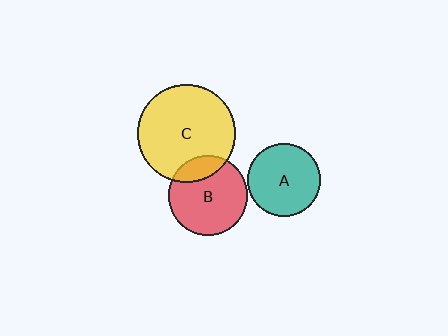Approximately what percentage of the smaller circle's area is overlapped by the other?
Approximately 20%.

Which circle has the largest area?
Circle C (yellow).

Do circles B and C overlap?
Yes.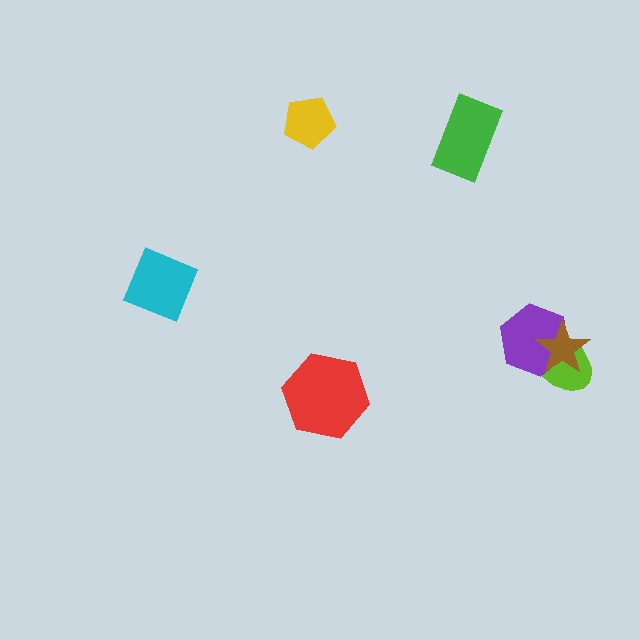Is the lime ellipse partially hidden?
Yes, it is partially covered by another shape.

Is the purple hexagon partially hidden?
Yes, it is partially covered by another shape.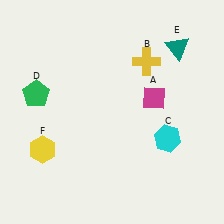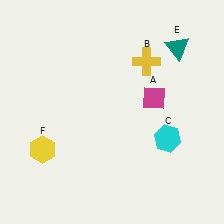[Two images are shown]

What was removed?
The green pentagon (D) was removed in Image 2.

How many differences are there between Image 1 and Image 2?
There is 1 difference between the two images.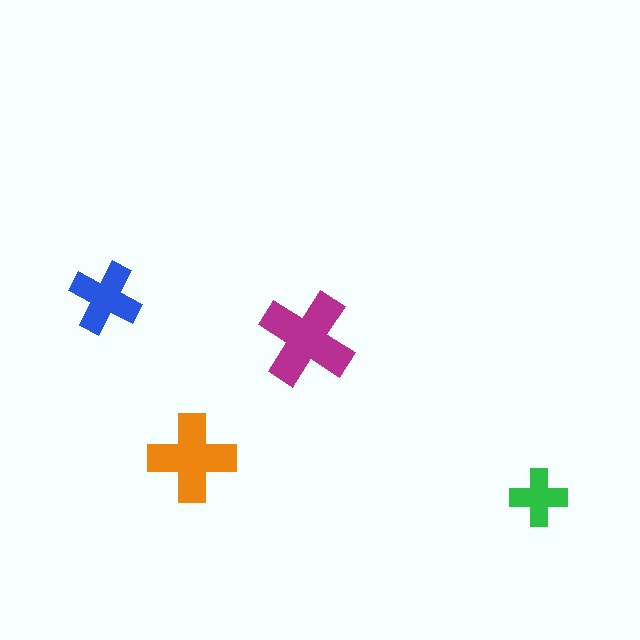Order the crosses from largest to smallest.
the magenta one, the orange one, the blue one, the green one.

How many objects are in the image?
There are 4 objects in the image.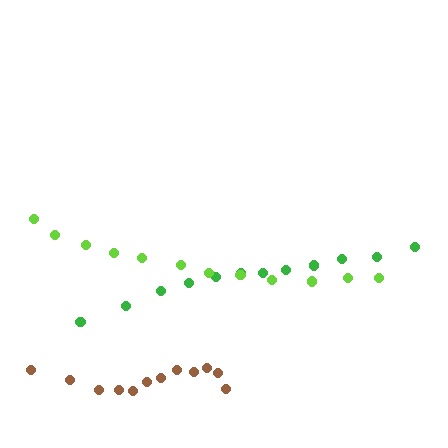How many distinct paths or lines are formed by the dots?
There are 3 distinct paths.